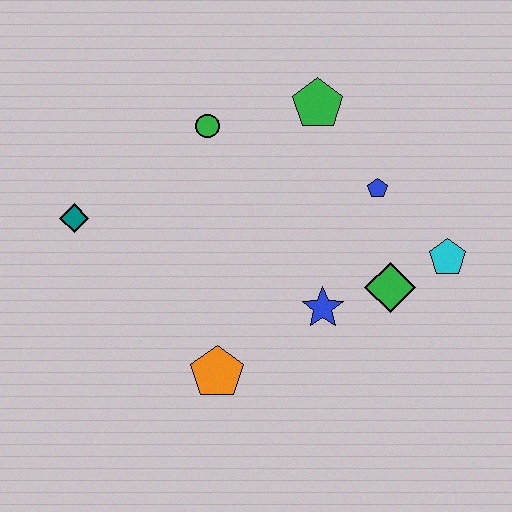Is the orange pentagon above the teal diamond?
No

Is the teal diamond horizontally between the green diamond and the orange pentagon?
No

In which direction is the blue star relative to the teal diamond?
The blue star is to the right of the teal diamond.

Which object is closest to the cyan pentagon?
The green diamond is closest to the cyan pentagon.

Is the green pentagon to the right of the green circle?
Yes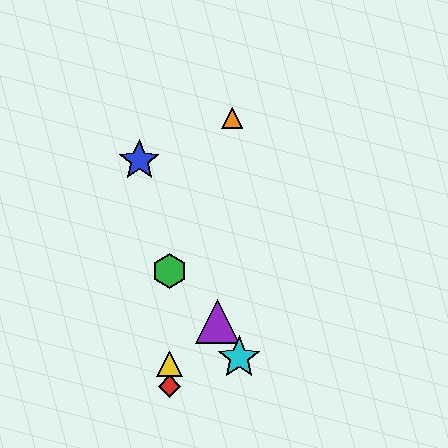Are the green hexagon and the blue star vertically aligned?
No, the green hexagon is at x≈170 and the blue star is at x≈139.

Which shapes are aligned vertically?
The red diamond, the green hexagon, the yellow triangle are aligned vertically.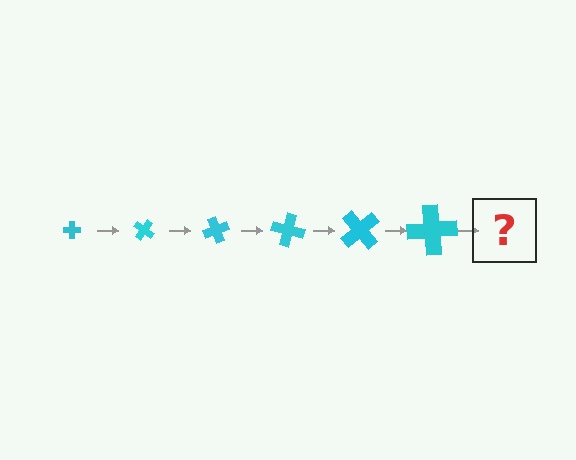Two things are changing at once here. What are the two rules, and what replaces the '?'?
The two rules are that the cross grows larger each step and it rotates 35 degrees each step. The '?' should be a cross, larger than the previous one and rotated 210 degrees from the start.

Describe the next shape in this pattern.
It should be a cross, larger than the previous one and rotated 210 degrees from the start.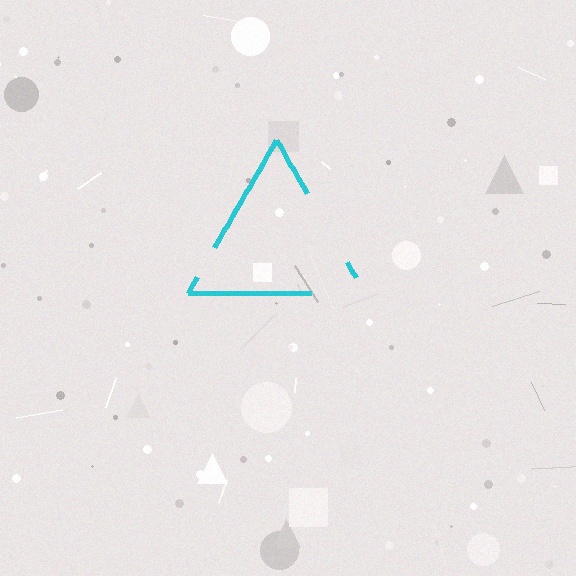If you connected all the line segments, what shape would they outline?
They would outline a triangle.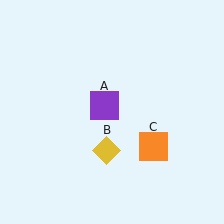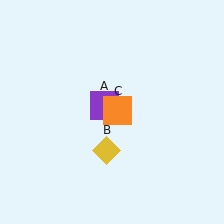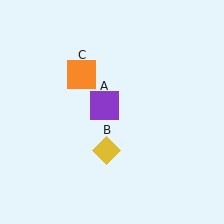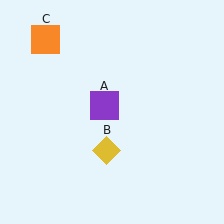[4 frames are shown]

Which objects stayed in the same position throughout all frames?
Purple square (object A) and yellow diamond (object B) remained stationary.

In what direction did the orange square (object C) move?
The orange square (object C) moved up and to the left.